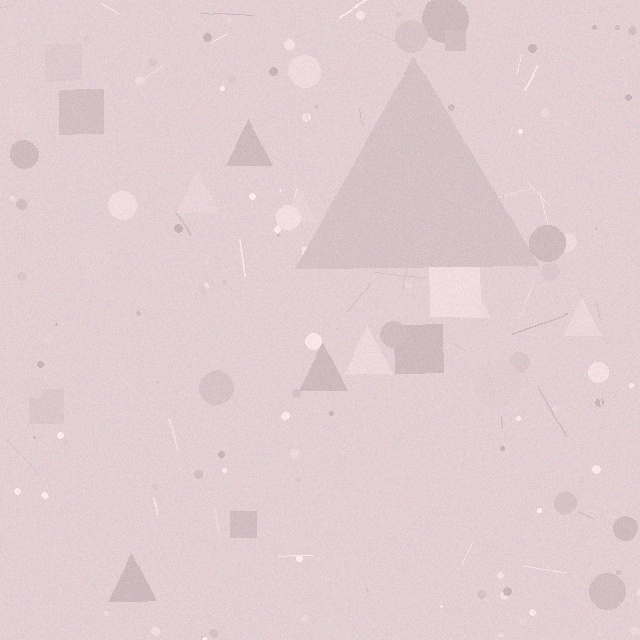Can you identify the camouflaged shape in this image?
The camouflaged shape is a triangle.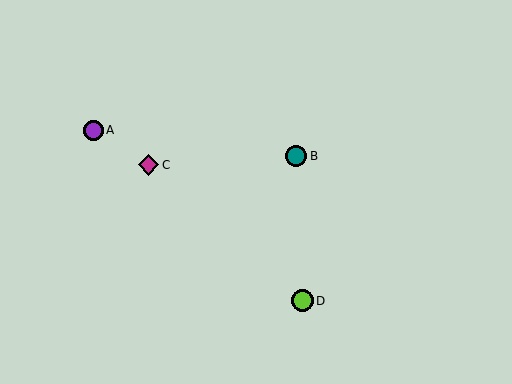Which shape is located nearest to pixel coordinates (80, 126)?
The purple circle (labeled A) at (93, 130) is nearest to that location.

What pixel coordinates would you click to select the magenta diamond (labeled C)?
Click at (149, 165) to select the magenta diamond C.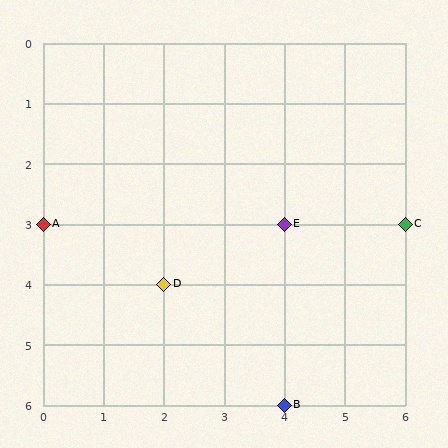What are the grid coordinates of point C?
Point C is at grid coordinates (6, 3).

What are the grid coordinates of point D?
Point D is at grid coordinates (2, 4).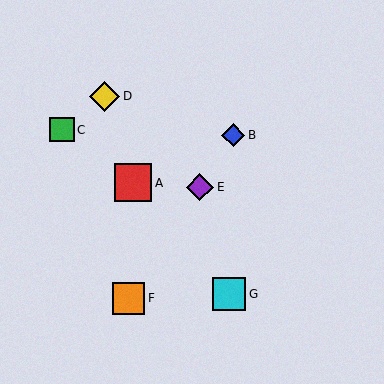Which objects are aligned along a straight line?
Objects B, E, F are aligned along a straight line.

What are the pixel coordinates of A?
Object A is at (133, 183).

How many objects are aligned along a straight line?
3 objects (B, E, F) are aligned along a straight line.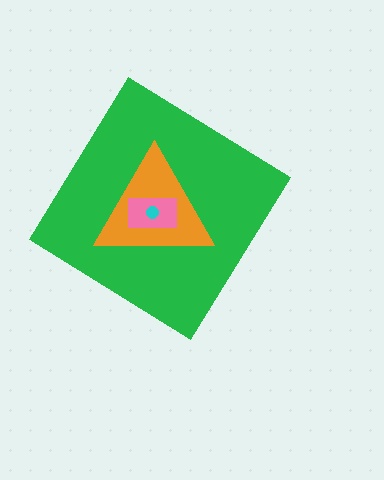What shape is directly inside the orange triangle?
The pink rectangle.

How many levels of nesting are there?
4.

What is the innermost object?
The cyan circle.